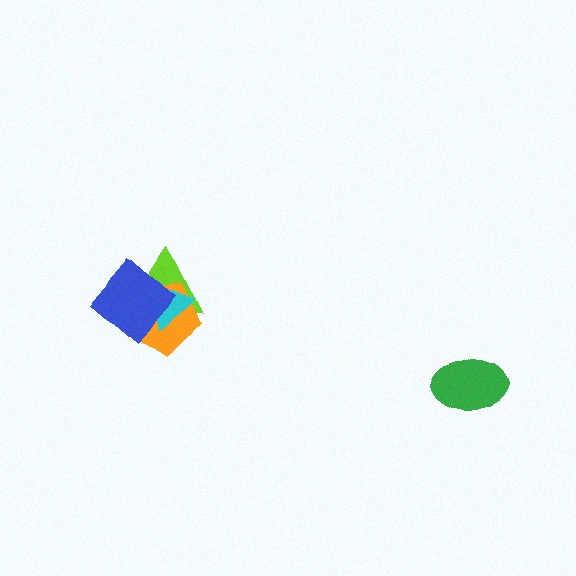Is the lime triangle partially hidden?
Yes, it is partially covered by another shape.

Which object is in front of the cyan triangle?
The blue diamond is in front of the cyan triangle.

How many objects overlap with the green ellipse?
0 objects overlap with the green ellipse.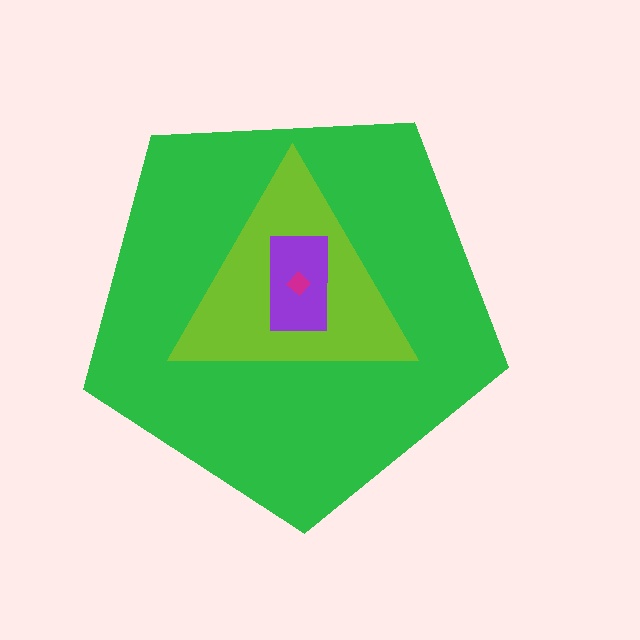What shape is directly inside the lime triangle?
The purple rectangle.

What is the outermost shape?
The green pentagon.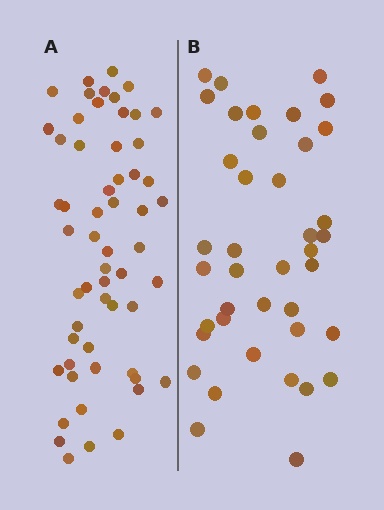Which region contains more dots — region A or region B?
Region A (the left region) has more dots.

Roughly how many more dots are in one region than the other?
Region A has approximately 15 more dots than region B.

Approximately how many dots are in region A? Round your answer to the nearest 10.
About 60 dots. (The exact count is 57, which rounds to 60.)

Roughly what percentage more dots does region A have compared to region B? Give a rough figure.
About 40% more.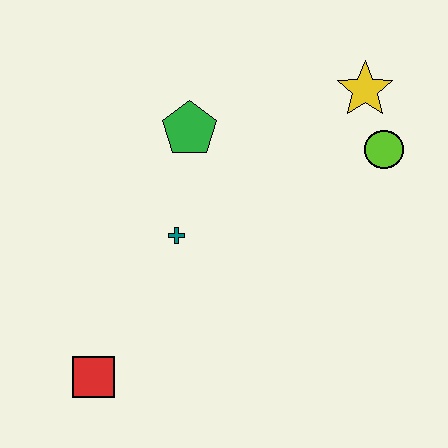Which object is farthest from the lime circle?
The red square is farthest from the lime circle.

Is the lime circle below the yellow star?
Yes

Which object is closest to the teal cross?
The green pentagon is closest to the teal cross.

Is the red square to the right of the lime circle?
No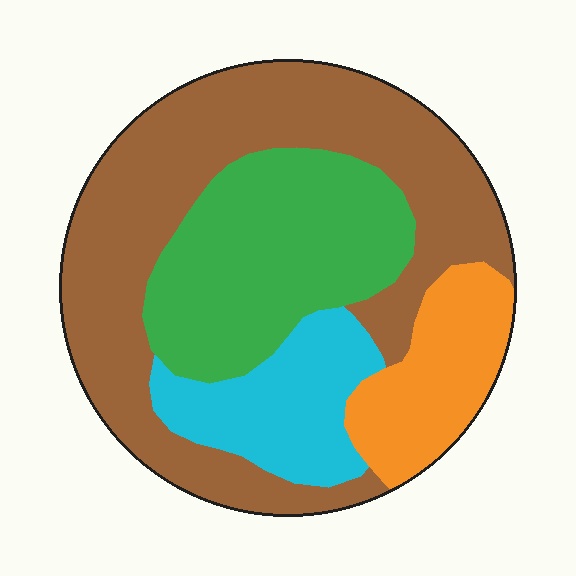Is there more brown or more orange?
Brown.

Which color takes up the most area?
Brown, at roughly 45%.